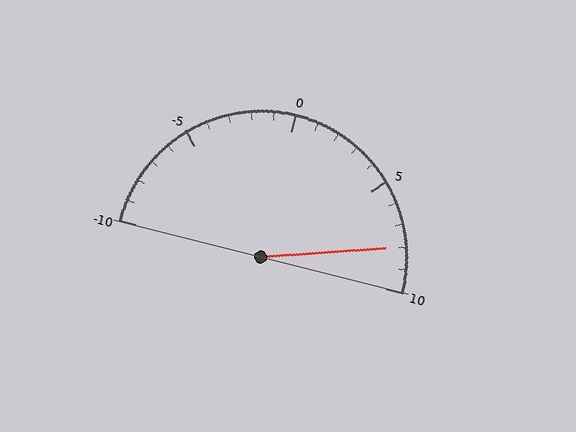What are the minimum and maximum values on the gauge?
The gauge ranges from -10 to 10.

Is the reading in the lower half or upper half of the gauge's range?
The reading is in the upper half of the range (-10 to 10).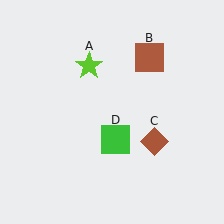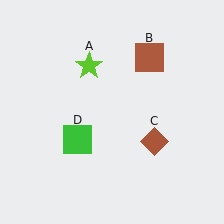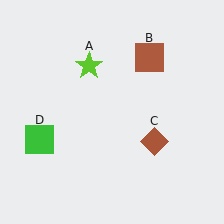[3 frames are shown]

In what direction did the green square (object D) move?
The green square (object D) moved left.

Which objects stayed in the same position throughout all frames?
Lime star (object A) and brown square (object B) and brown diamond (object C) remained stationary.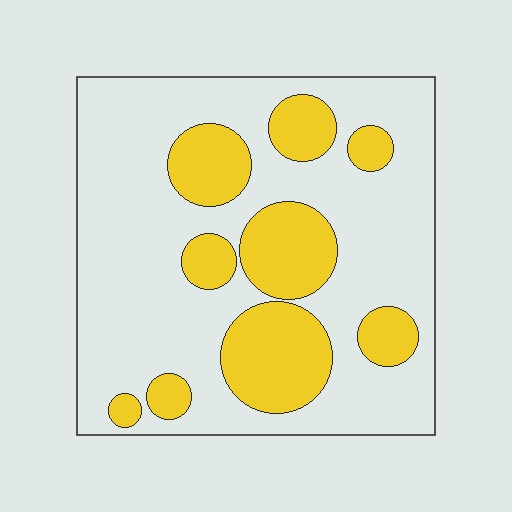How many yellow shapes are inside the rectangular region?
9.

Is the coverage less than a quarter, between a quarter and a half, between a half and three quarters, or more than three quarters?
Between a quarter and a half.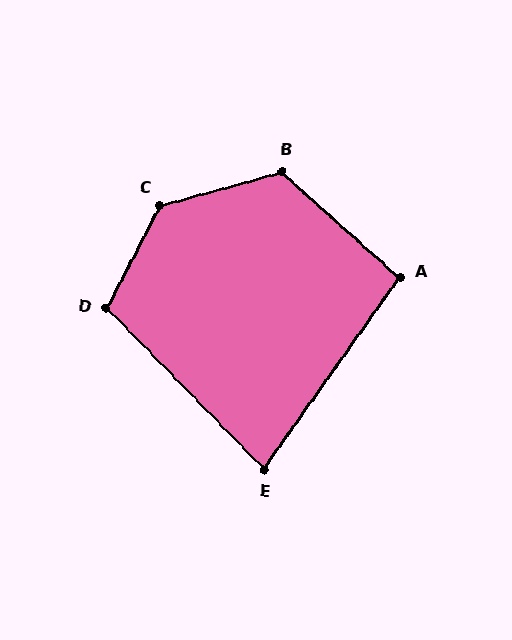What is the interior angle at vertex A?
Approximately 97 degrees (obtuse).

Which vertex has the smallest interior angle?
E, at approximately 80 degrees.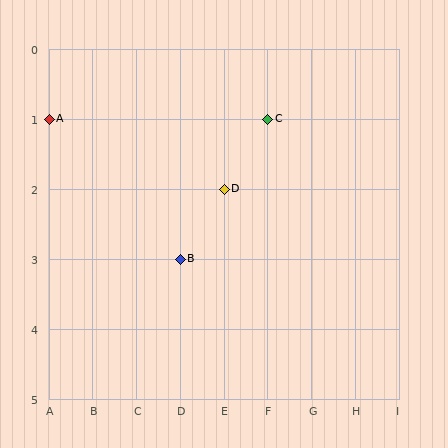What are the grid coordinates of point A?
Point A is at grid coordinates (A, 1).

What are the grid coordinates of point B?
Point B is at grid coordinates (D, 3).